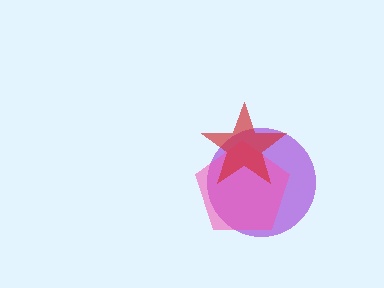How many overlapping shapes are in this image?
There are 3 overlapping shapes in the image.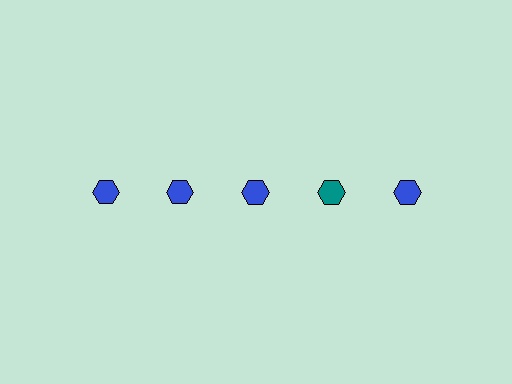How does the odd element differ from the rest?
It has a different color: teal instead of blue.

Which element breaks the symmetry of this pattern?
The teal hexagon in the top row, second from right column breaks the symmetry. All other shapes are blue hexagons.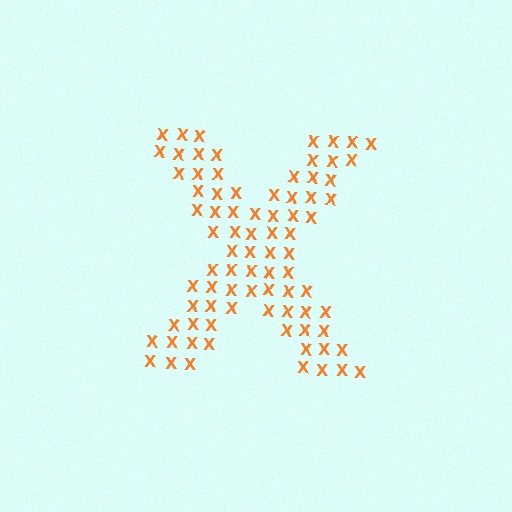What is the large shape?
The large shape is the letter X.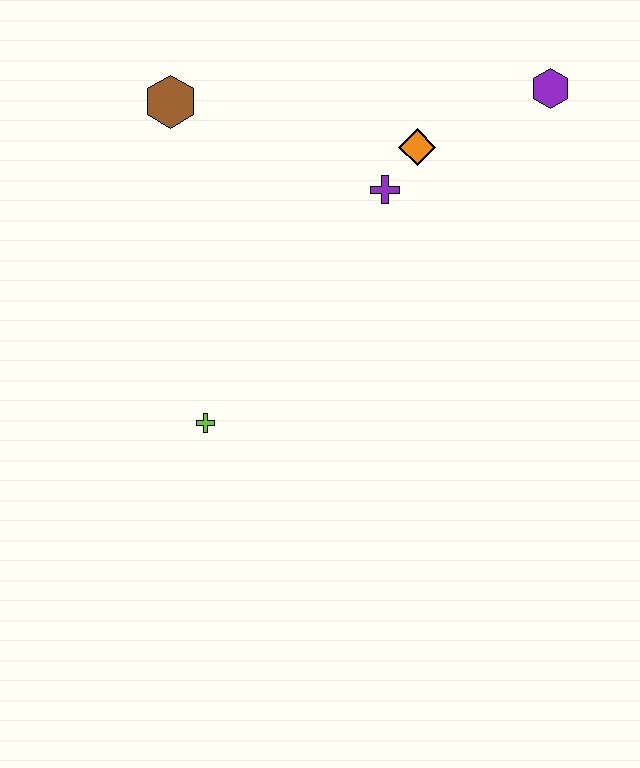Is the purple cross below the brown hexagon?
Yes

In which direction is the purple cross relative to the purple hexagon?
The purple cross is to the left of the purple hexagon.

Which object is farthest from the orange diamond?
The lime cross is farthest from the orange diamond.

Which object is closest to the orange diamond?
The purple cross is closest to the orange diamond.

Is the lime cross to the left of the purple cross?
Yes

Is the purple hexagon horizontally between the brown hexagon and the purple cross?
No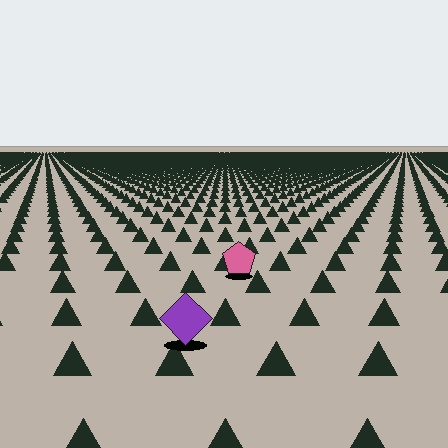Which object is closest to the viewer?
The purple diamond is closest. The texture marks near it are larger and more spread out.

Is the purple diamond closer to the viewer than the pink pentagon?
Yes. The purple diamond is closer — you can tell from the texture gradient: the ground texture is coarser near it.